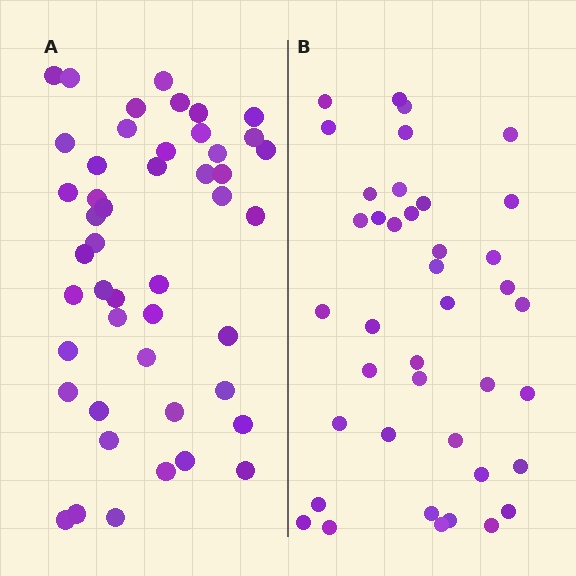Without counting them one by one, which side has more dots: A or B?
Region A (the left region) has more dots.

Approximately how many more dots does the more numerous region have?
Region A has roughly 8 or so more dots than region B.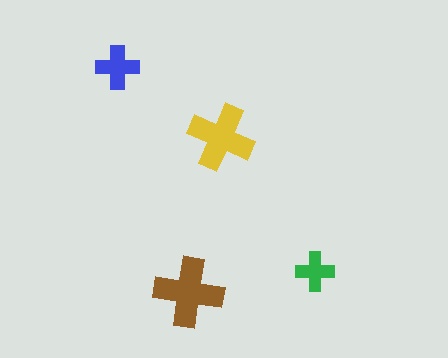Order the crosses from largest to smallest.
the brown one, the yellow one, the blue one, the green one.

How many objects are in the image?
There are 4 objects in the image.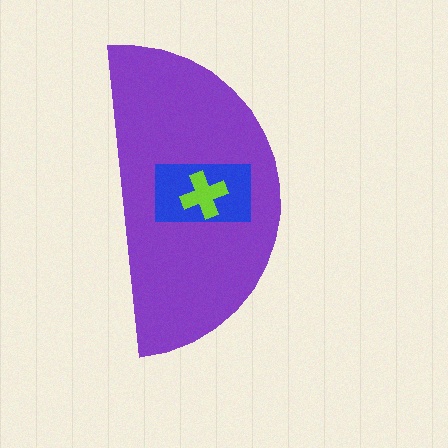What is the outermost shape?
The purple semicircle.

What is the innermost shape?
The lime cross.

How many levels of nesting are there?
3.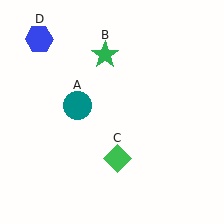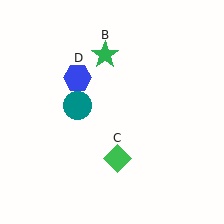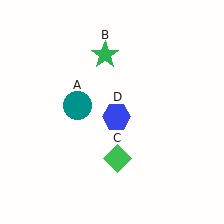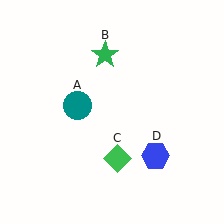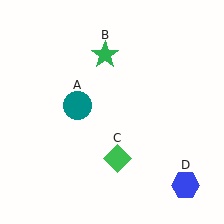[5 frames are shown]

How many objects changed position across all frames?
1 object changed position: blue hexagon (object D).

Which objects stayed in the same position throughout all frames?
Teal circle (object A) and green star (object B) and green diamond (object C) remained stationary.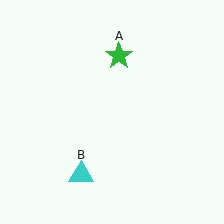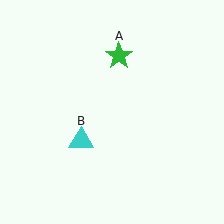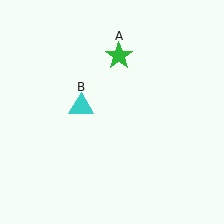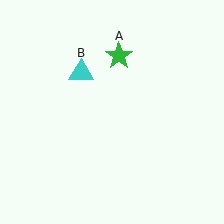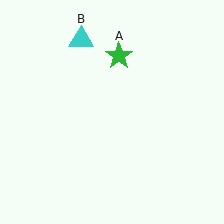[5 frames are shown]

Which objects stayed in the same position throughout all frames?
Green star (object A) remained stationary.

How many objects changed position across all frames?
1 object changed position: cyan triangle (object B).